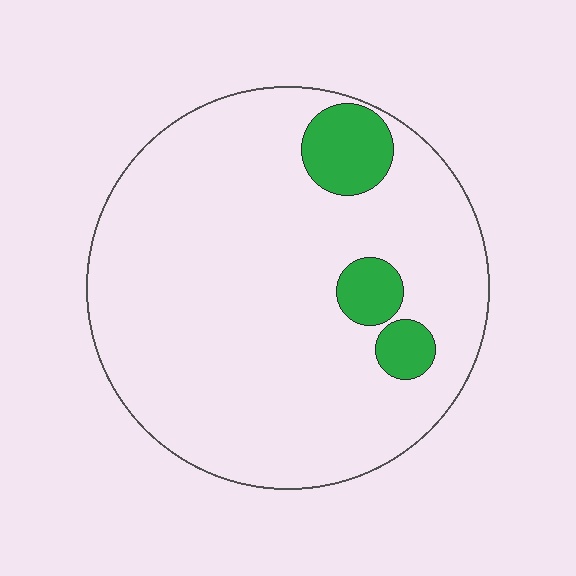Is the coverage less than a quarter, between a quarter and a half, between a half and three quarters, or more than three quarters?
Less than a quarter.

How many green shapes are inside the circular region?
3.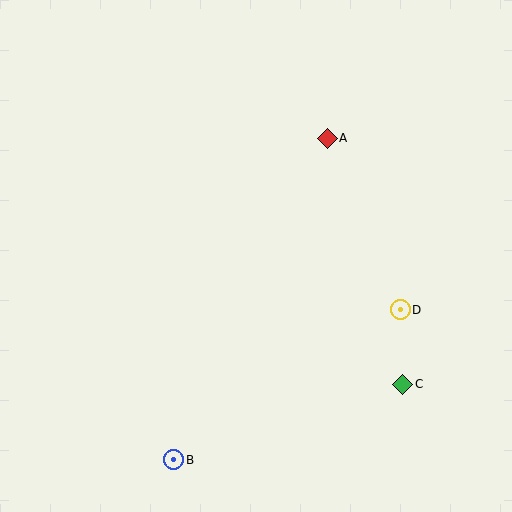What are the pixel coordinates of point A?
Point A is at (327, 138).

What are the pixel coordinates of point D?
Point D is at (400, 310).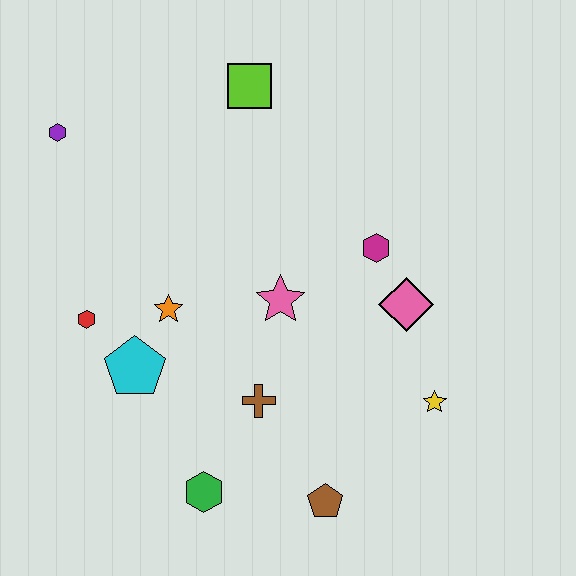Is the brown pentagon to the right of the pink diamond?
No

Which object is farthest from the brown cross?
The purple hexagon is farthest from the brown cross.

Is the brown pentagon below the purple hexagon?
Yes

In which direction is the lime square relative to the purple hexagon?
The lime square is to the right of the purple hexagon.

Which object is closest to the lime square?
The purple hexagon is closest to the lime square.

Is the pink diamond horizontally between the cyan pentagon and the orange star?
No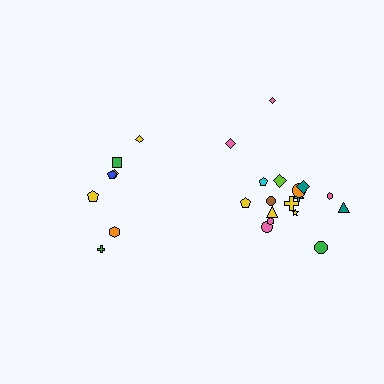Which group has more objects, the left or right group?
The right group.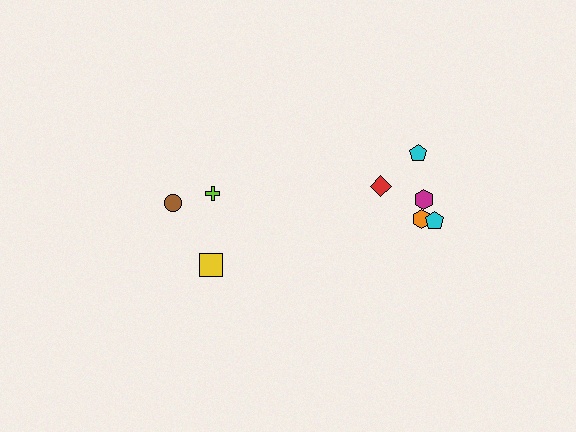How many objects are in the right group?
There are 5 objects.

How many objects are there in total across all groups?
There are 8 objects.